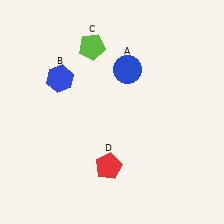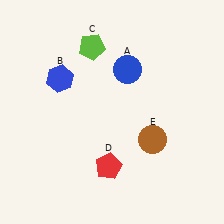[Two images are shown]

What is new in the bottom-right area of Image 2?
A brown circle (E) was added in the bottom-right area of Image 2.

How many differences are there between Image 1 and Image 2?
There is 1 difference between the two images.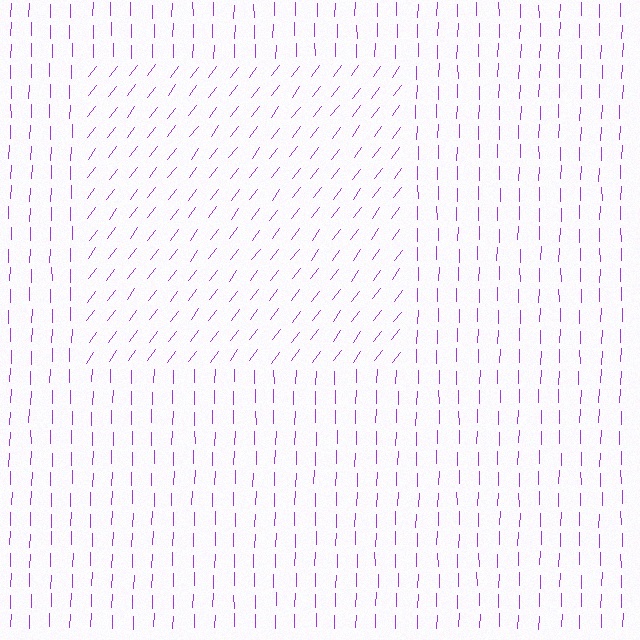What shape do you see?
I see a rectangle.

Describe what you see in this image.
The image is filled with small purple line segments. A rectangle region in the image has lines oriented differently from the surrounding lines, creating a visible texture boundary.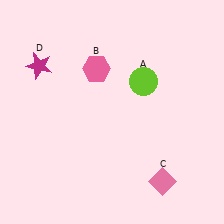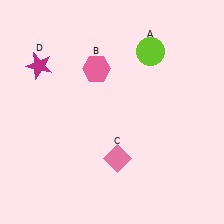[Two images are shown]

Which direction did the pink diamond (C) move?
The pink diamond (C) moved left.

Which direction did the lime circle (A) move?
The lime circle (A) moved up.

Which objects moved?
The objects that moved are: the lime circle (A), the pink diamond (C).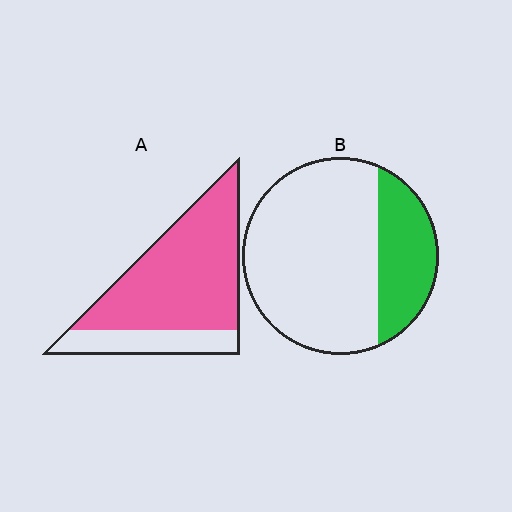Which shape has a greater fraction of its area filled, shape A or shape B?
Shape A.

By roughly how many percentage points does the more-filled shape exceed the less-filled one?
By roughly 50 percentage points (A over B).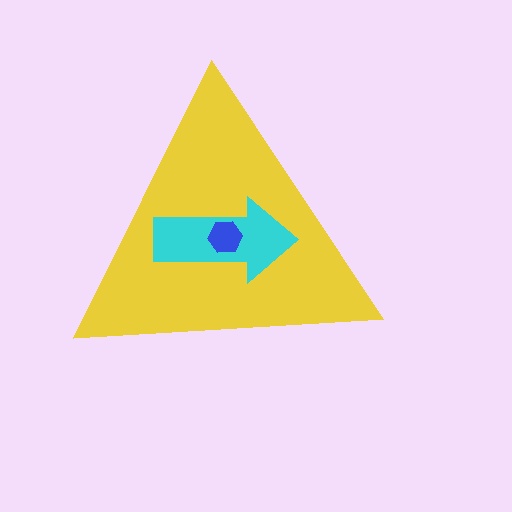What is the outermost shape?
The yellow triangle.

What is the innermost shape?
The blue hexagon.